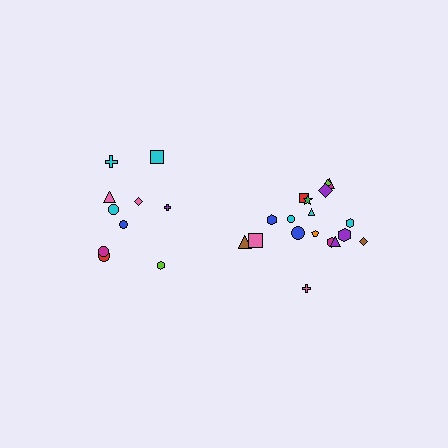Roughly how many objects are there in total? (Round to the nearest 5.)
Roughly 30 objects in total.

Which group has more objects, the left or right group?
The right group.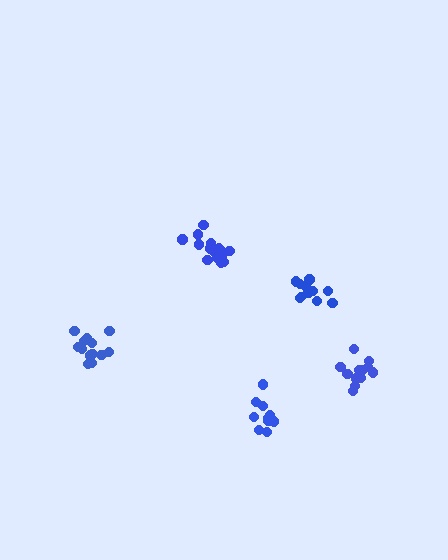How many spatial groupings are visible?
There are 5 spatial groupings.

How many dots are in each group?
Group 1: 11 dots, Group 2: 10 dots, Group 3: 15 dots, Group 4: 12 dots, Group 5: 14 dots (62 total).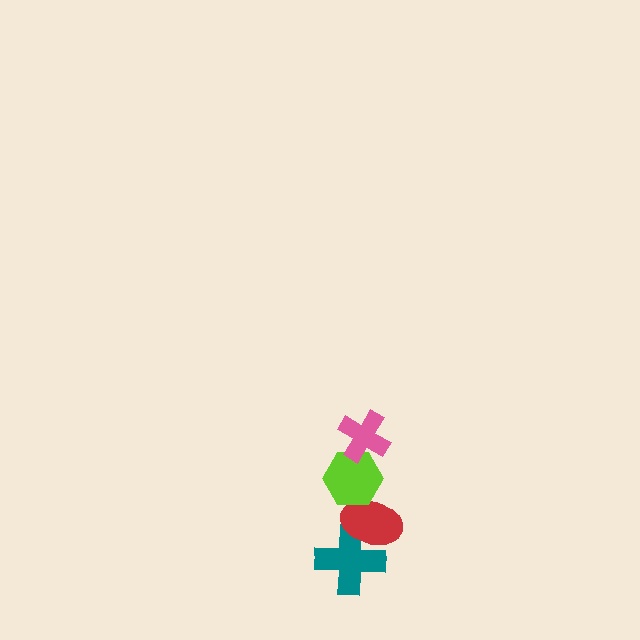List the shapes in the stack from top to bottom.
From top to bottom: the pink cross, the lime hexagon, the red ellipse, the teal cross.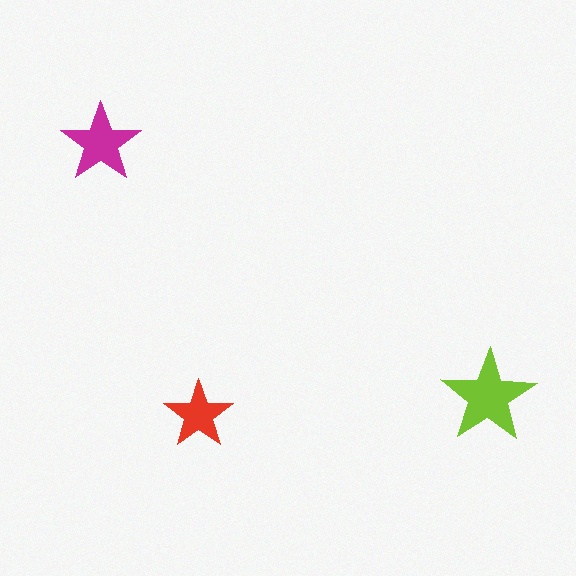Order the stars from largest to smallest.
the lime one, the magenta one, the red one.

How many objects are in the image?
There are 3 objects in the image.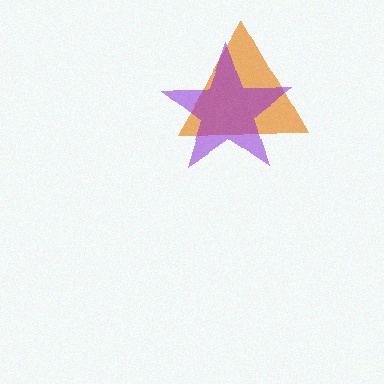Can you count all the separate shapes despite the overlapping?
Yes, there are 2 separate shapes.